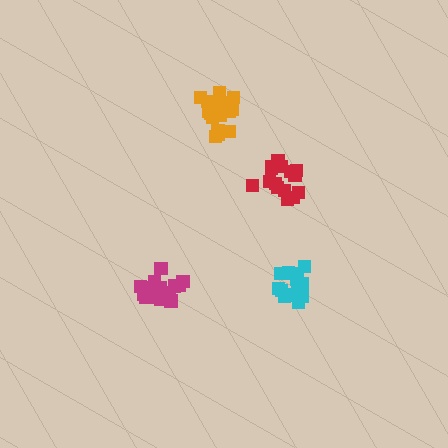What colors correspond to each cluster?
The clusters are colored: red, magenta, orange, cyan.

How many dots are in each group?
Group 1: 17 dots, Group 2: 19 dots, Group 3: 19 dots, Group 4: 15 dots (70 total).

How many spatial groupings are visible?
There are 4 spatial groupings.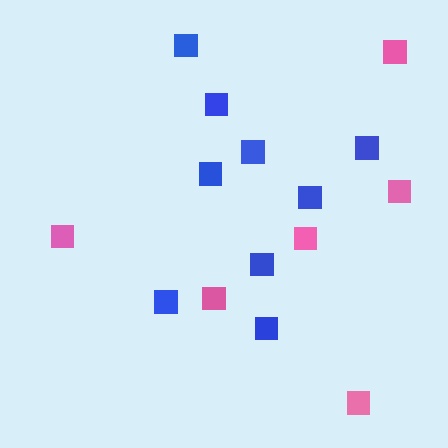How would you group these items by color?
There are 2 groups: one group of blue squares (9) and one group of pink squares (6).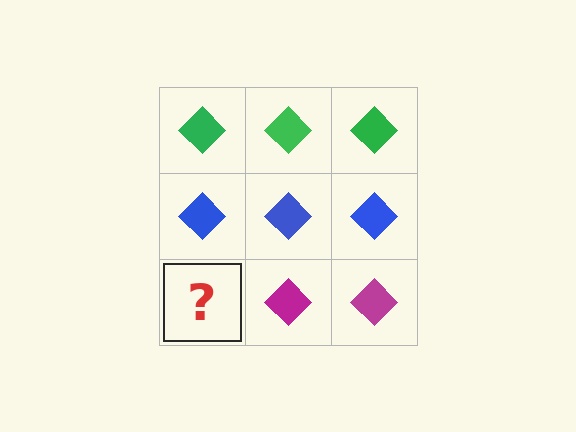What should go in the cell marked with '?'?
The missing cell should contain a magenta diamond.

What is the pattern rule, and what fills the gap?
The rule is that each row has a consistent color. The gap should be filled with a magenta diamond.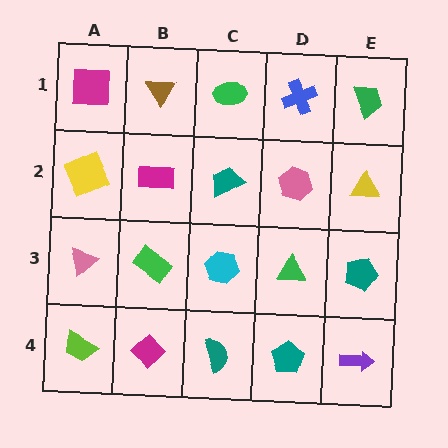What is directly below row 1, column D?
A pink hexagon.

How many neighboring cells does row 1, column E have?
2.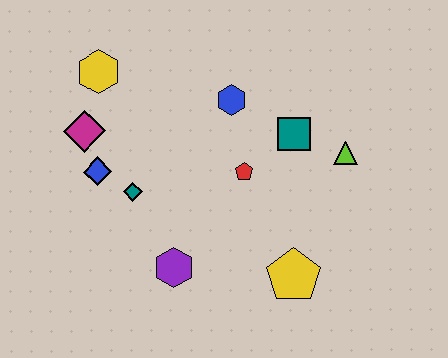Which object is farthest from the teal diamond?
The lime triangle is farthest from the teal diamond.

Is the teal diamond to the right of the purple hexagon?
No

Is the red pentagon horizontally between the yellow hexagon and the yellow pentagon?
Yes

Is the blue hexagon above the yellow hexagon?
No